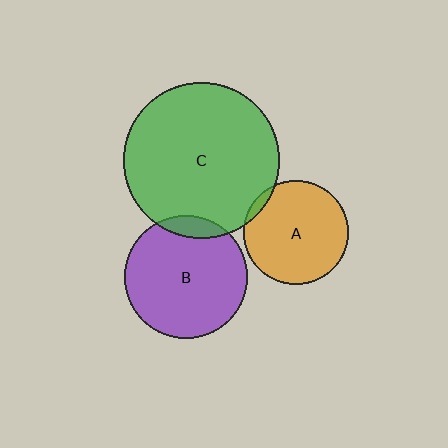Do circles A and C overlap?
Yes.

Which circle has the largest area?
Circle C (green).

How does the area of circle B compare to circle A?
Approximately 1.4 times.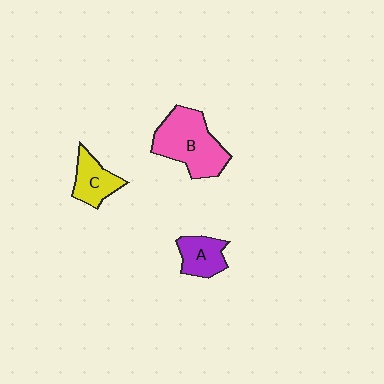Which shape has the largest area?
Shape B (pink).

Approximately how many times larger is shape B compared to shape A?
Approximately 2.0 times.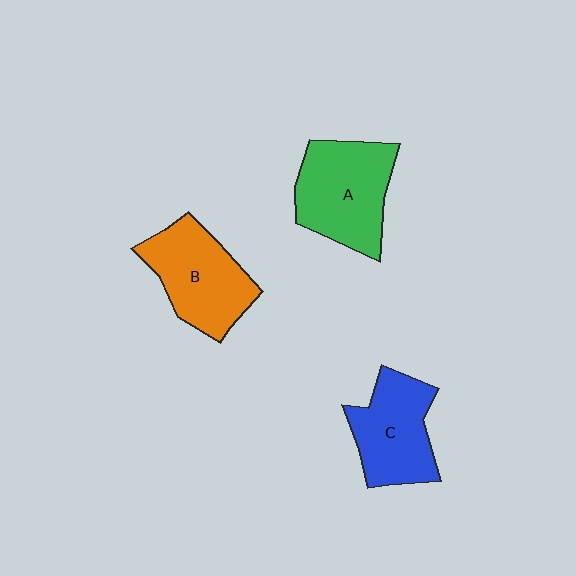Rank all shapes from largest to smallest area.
From largest to smallest: A (green), B (orange), C (blue).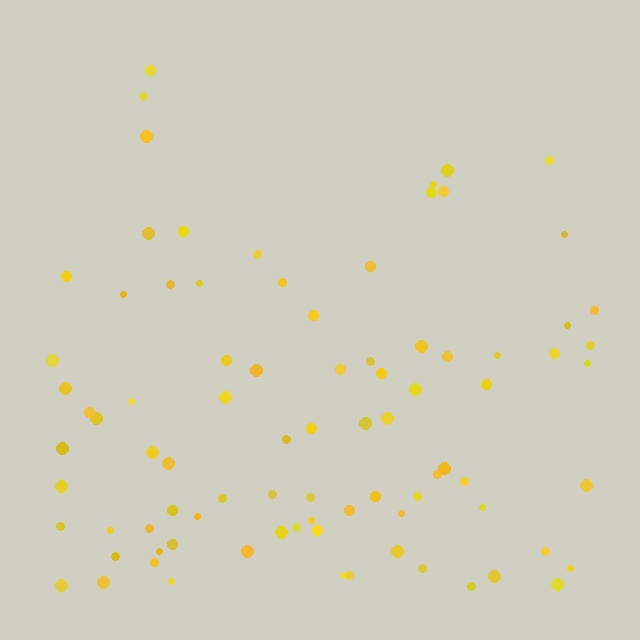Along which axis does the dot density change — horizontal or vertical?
Vertical.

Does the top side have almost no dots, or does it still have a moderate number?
Still a moderate number, just noticeably fewer than the bottom.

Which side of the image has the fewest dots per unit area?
The top.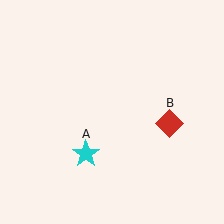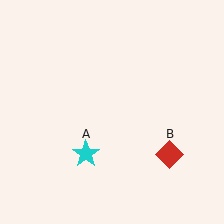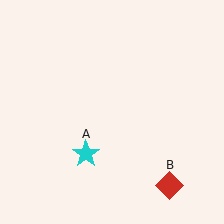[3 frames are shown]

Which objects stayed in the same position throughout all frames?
Cyan star (object A) remained stationary.